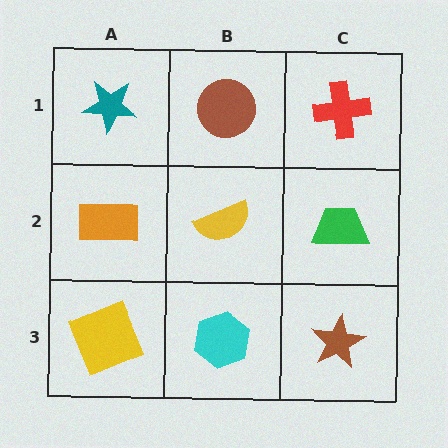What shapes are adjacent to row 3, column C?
A green trapezoid (row 2, column C), a cyan hexagon (row 3, column B).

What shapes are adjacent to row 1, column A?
An orange rectangle (row 2, column A), a brown circle (row 1, column B).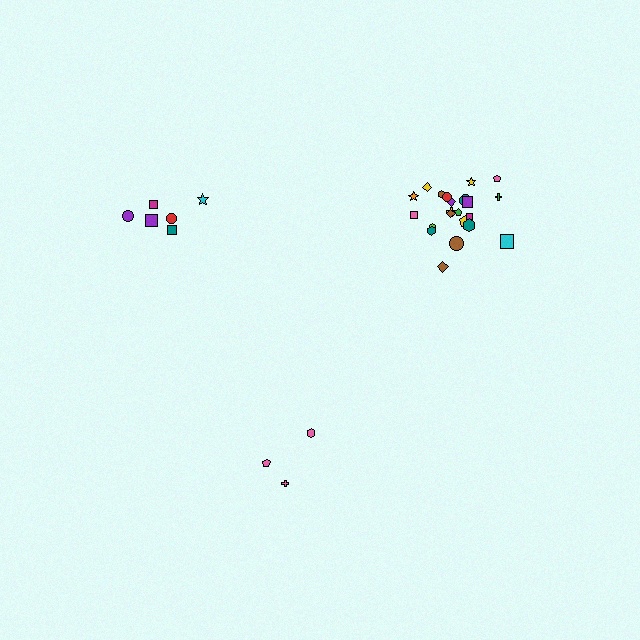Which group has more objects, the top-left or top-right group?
The top-right group.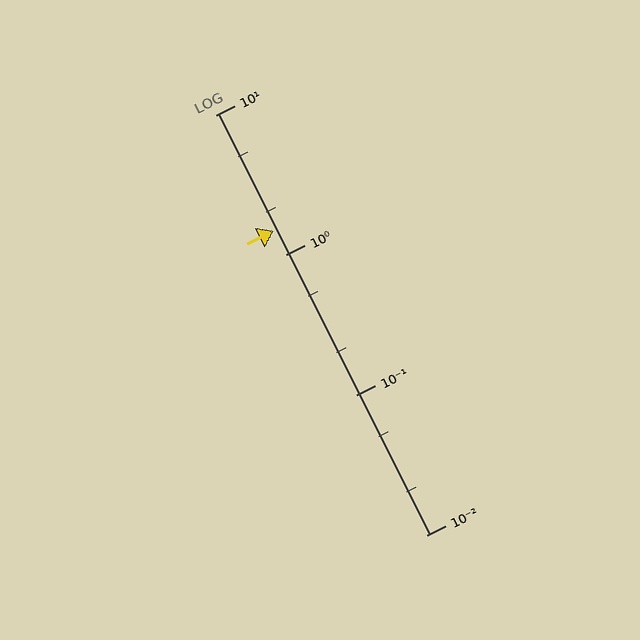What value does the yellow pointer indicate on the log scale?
The pointer indicates approximately 1.5.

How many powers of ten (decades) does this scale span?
The scale spans 3 decades, from 0.01 to 10.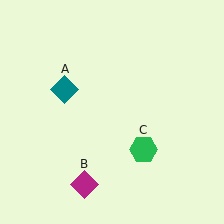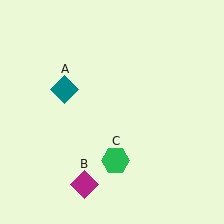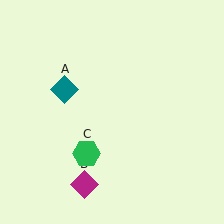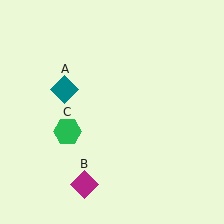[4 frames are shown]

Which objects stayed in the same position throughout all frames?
Teal diamond (object A) and magenta diamond (object B) remained stationary.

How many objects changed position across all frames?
1 object changed position: green hexagon (object C).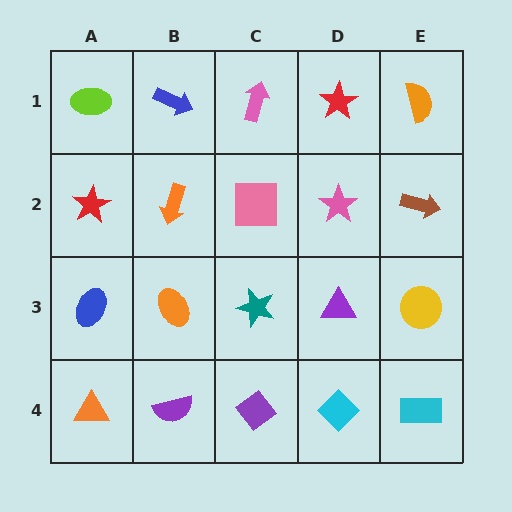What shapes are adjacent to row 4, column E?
A yellow circle (row 3, column E), a cyan diamond (row 4, column D).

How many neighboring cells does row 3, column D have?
4.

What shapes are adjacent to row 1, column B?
An orange arrow (row 2, column B), a lime ellipse (row 1, column A), a pink arrow (row 1, column C).